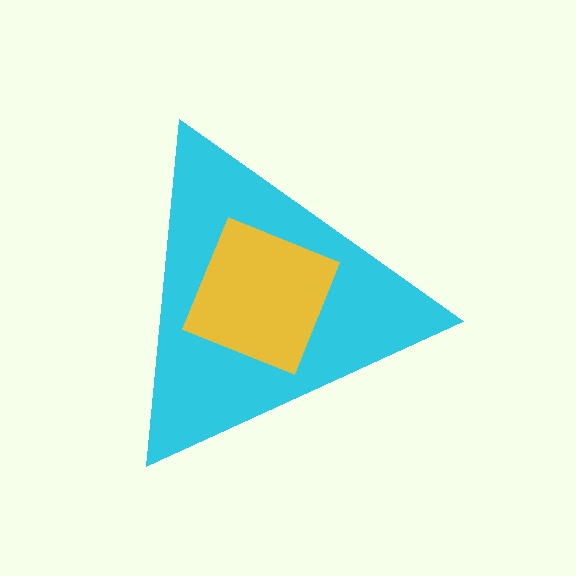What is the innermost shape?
The yellow diamond.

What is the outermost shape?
The cyan triangle.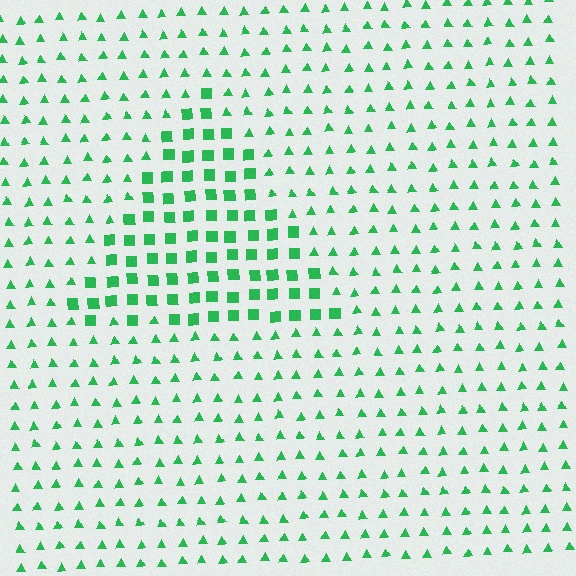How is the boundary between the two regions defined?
The boundary is defined by a change in element shape: squares inside vs. triangles outside. All elements share the same color and spacing.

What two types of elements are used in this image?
The image uses squares inside the triangle region and triangles outside it.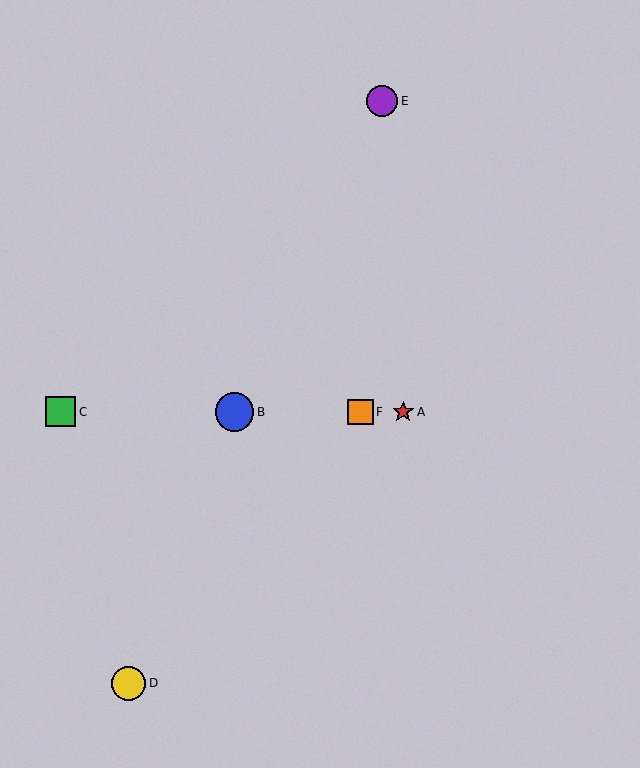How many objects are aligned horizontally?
4 objects (A, B, C, F) are aligned horizontally.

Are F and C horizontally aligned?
Yes, both are at y≈412.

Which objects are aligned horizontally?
Objects A, B, C, F are aligned horizontally.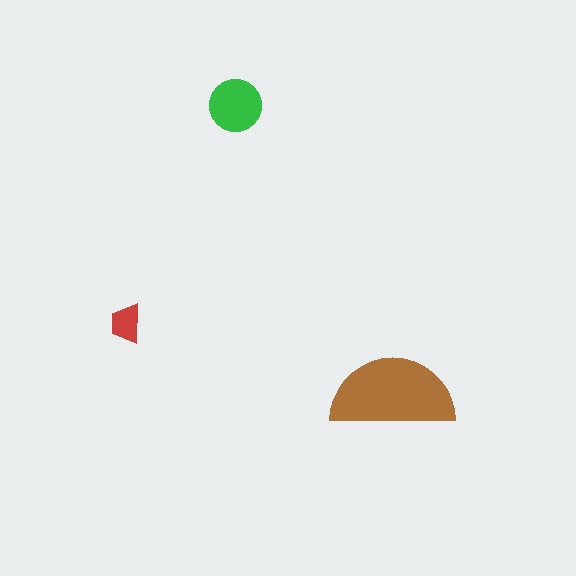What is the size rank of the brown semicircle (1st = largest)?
1st.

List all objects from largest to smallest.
The brown semicircle, the green circle, the red trapezoid.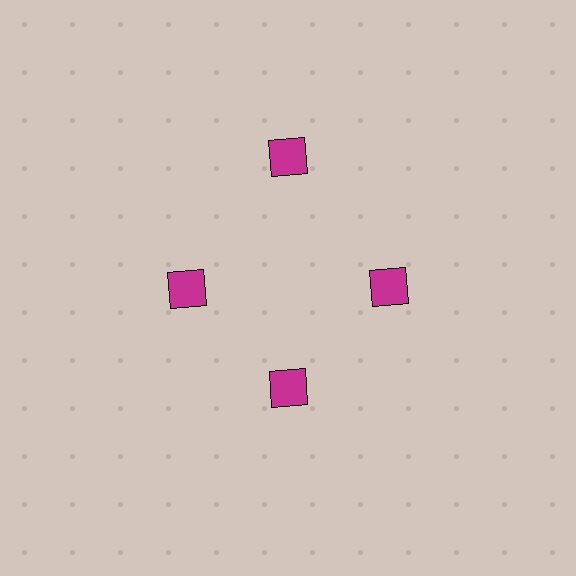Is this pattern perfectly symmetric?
No. The 4 magenta squares are arranged in a ring, but one element near the 12 o'clock position is pushed outward from the center, breaking the 4-fold rotational symmetry.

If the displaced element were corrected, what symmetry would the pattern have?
It would have 4-fold rotational symmetry — the pattern would map onto itself every 90 degrees.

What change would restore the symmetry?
The symmetry would be restored by moving it inward, back onto the ring so that all 4 squares sit at equal angles and equal distance from the center.